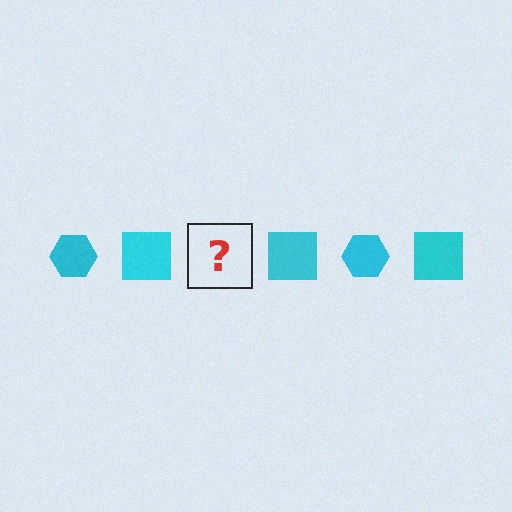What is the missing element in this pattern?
The missing element is a cyan hexagon.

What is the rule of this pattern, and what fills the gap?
The rule is that the pattern cycles through hexagon, square shapes in cyan. The gap should be filled with a cyan hexagon.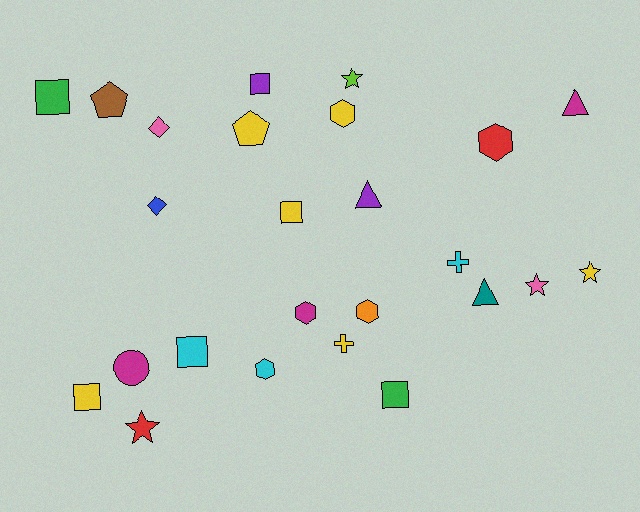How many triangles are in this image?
There are 3 triangles.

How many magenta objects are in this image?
There are 3 magenta objects.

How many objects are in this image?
There are 25 objects.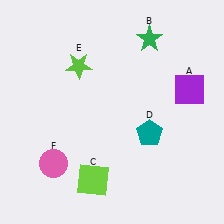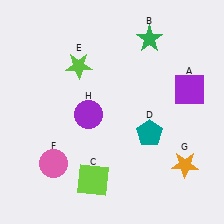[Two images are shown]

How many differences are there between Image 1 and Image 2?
There are 2 differences between the two images.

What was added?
An orange star (G), a purple circle (H) were added in Image 2.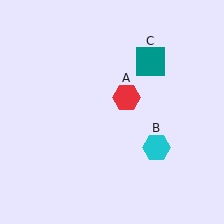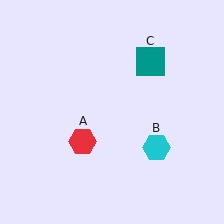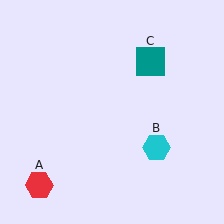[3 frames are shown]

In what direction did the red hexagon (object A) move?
The red hexagon (object A) moved down and to the left.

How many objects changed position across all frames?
1 object changed position: red hexagon (object A).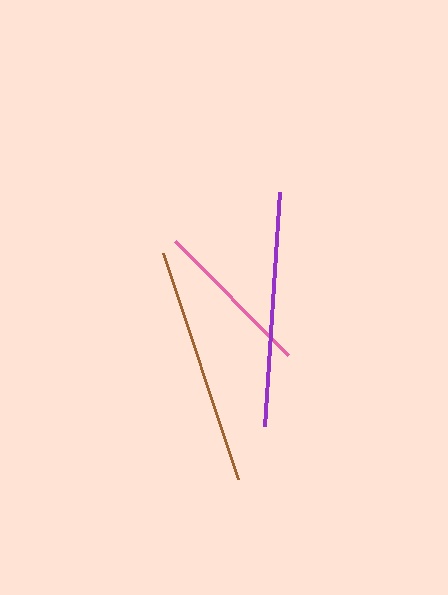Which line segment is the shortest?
The pink line is the shortest at approximately 161 pixels.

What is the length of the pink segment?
The pink segment is approximately 161 pixels long.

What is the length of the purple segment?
The purple segment is approximately 234 pixels long.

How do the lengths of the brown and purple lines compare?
The brown and purple lines are approximately the same length.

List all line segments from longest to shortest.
From longest to shortest: brown, purple, pink.